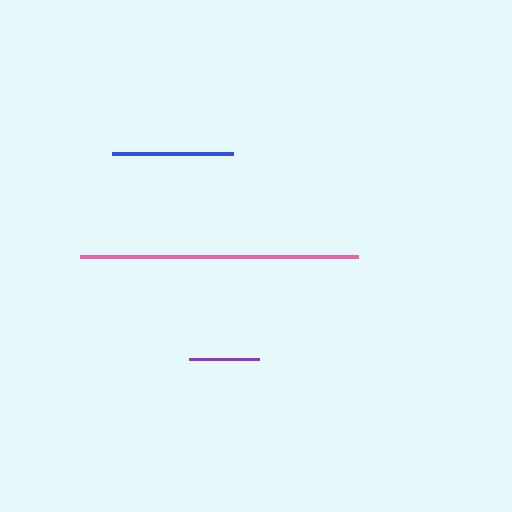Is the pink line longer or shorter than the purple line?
The pink line is longer than the purple line.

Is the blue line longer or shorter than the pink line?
The pink line is longer than the blue line.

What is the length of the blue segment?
The blue segment is approximately 120 pixels long.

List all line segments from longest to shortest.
From longest to shortest: pink, blue, purple.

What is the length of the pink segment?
The pink segment is approximately 278 pixels long.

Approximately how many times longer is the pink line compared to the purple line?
The pink line is approximately 4.0 times the length of the purple line.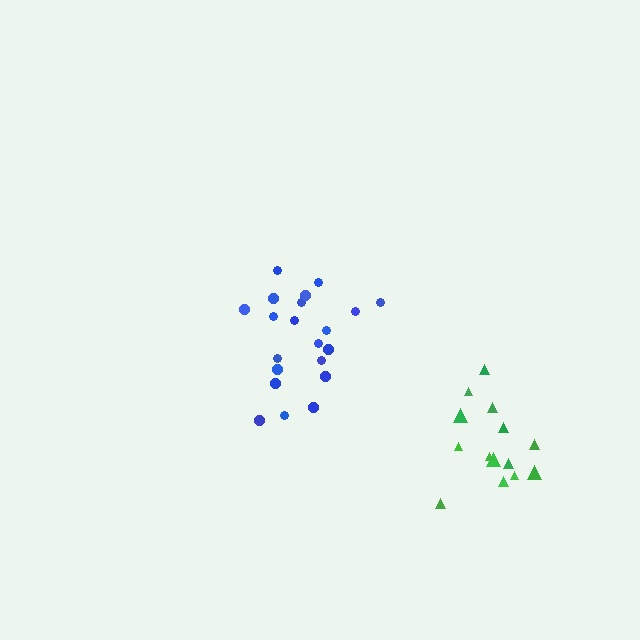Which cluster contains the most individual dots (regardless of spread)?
Blue (21).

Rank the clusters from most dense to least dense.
blue, green.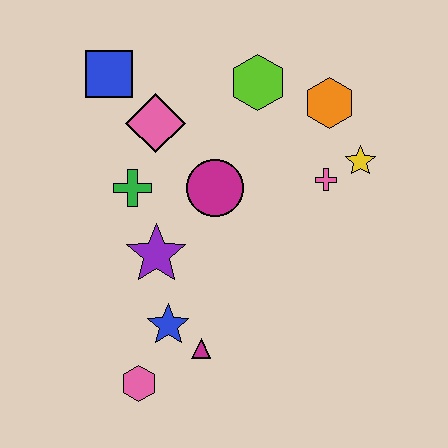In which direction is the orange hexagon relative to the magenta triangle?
The orange hexagon is above the magenta triangle.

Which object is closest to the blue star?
The magenta triangle is closest to the blue star.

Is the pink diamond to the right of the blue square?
Yes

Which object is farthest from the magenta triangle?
The blue square is farthest from the magenta triangle.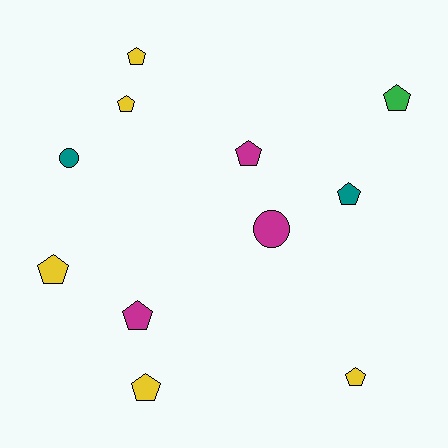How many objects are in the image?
There are 11 objects.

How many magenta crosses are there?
There are no magenta crosses.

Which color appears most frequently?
Yellow, with 5 objects.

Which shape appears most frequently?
Pentagon, with 9 objects.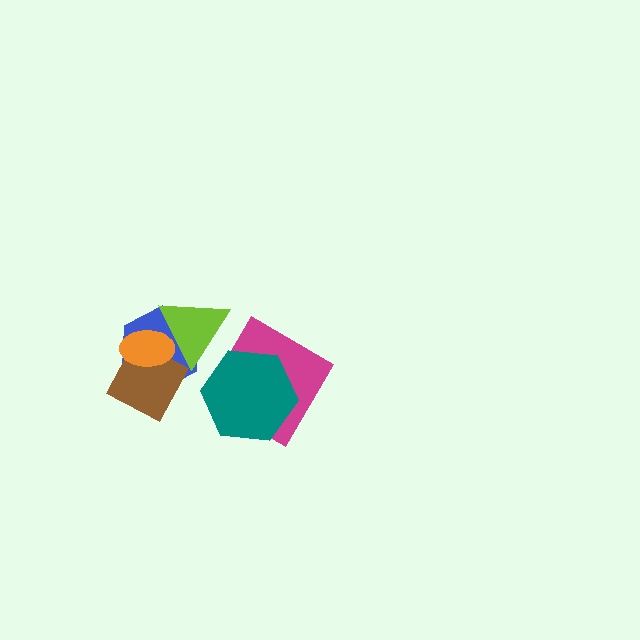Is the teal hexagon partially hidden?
No, no other shape covers it.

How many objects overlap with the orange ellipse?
3 objects overlap with the orange ellipse.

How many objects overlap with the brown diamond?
3 objects overlap with the brown diamond.